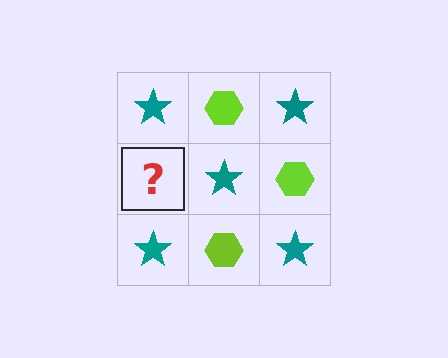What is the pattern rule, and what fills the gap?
The rule is that it alternates teal star and lime hexagon in a checkerboard pattern. The gap should be filled with a lime hexagon.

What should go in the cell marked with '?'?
The missing cell should contain a lime hexagon.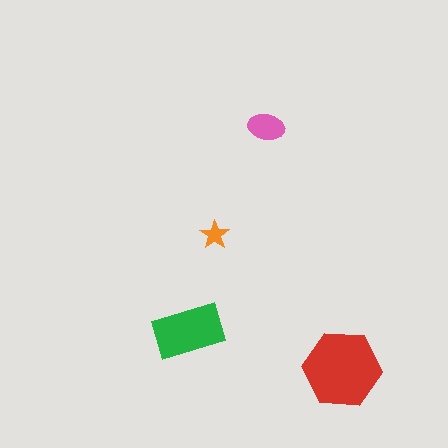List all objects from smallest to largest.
The orange star, the pink ellipse, the green rectangle, the red hexagon.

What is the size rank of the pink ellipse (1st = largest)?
3rd.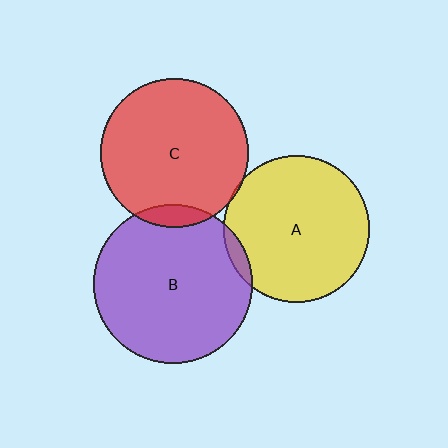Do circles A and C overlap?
Yes.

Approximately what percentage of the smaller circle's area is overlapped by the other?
Approximately 5%.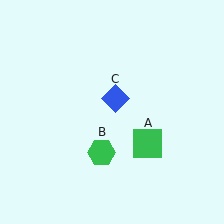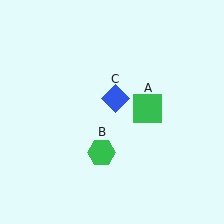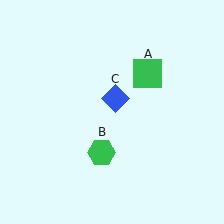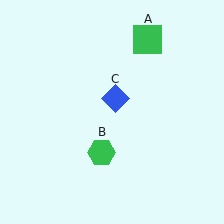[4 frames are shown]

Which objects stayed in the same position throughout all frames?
Green hexagon (object B) and blue diamond (object C) remained stationary.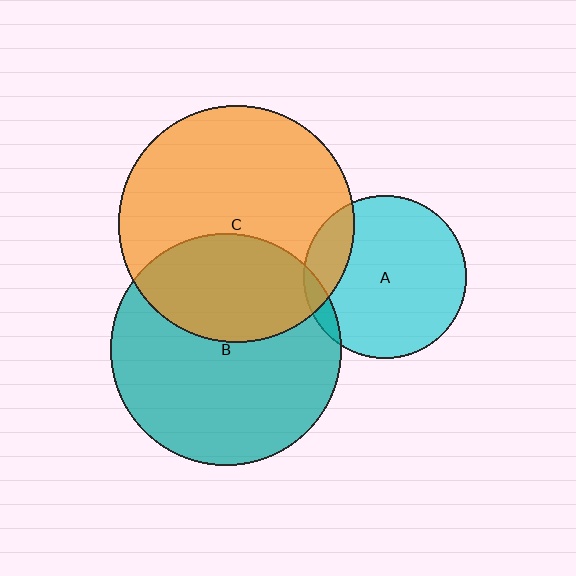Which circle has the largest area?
Circle C (orange).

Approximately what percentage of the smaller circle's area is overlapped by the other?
Approximately 15%.